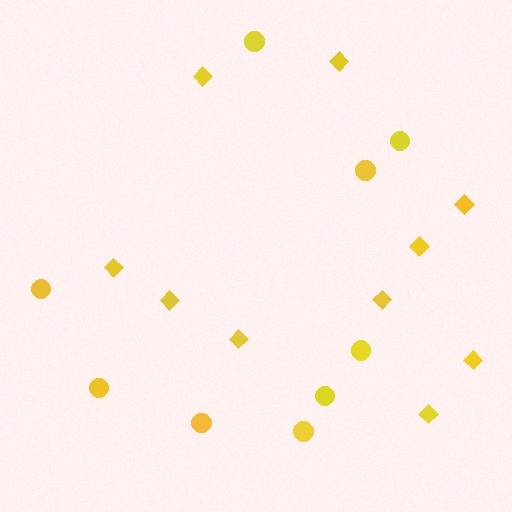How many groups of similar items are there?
There are 2 groups: one group of circles (9) and one group of diamonds (10).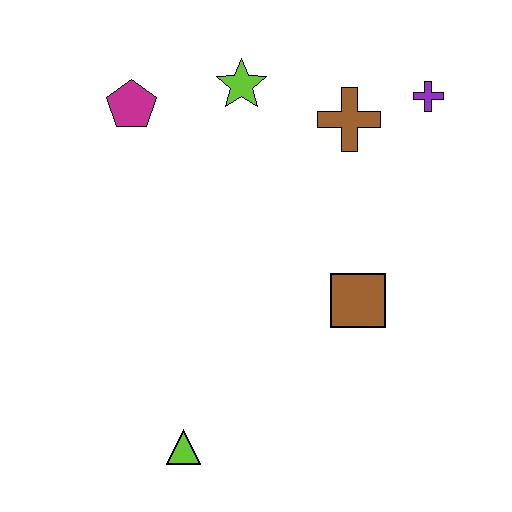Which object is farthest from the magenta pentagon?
The lime triangle is farthest from the magenta pentagon.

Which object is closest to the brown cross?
The purple cross is closest to the brown cross.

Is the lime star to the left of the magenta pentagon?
No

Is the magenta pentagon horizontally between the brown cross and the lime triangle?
No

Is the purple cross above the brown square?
Yes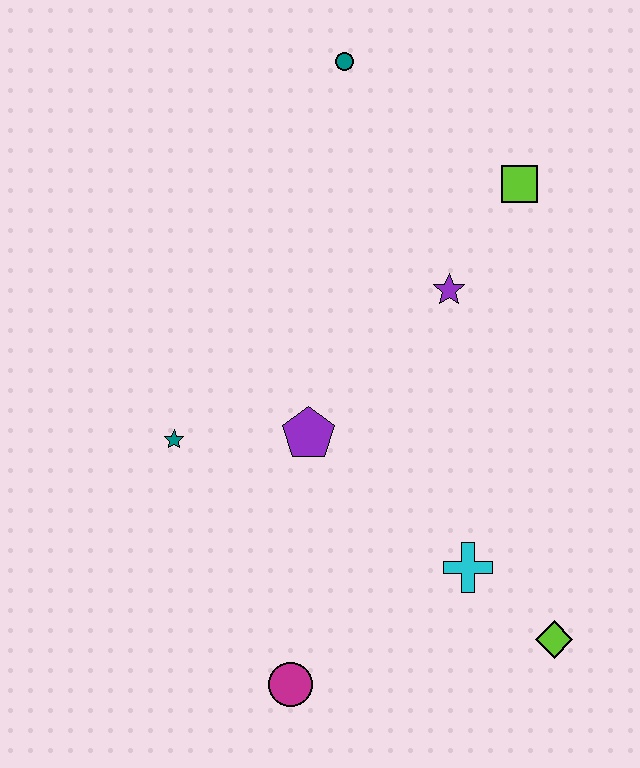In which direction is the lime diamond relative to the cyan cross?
The lime diamond is to the right of the cyan cross.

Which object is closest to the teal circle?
The lime square is closest to the teal circle.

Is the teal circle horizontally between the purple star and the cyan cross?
No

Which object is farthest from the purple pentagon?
The teal circle is farthest from the purple pentagon.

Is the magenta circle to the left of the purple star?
Yes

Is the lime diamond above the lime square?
No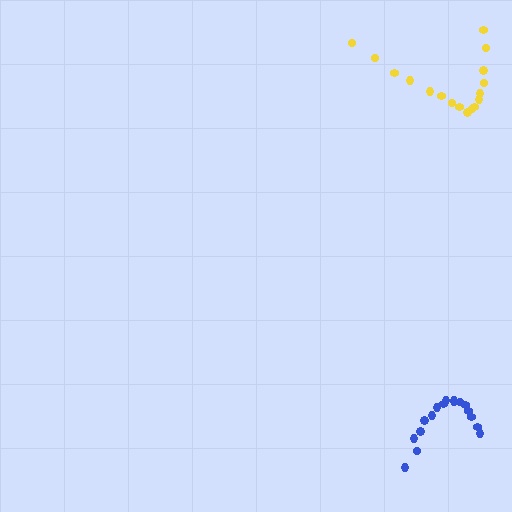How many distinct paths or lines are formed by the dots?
There are 2 distinct paths.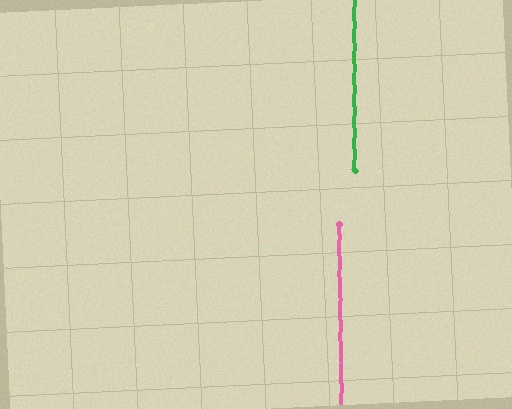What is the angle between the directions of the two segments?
Approximately 1 degree.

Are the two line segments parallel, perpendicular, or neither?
Parallel — their directions differ by only 0.7°.